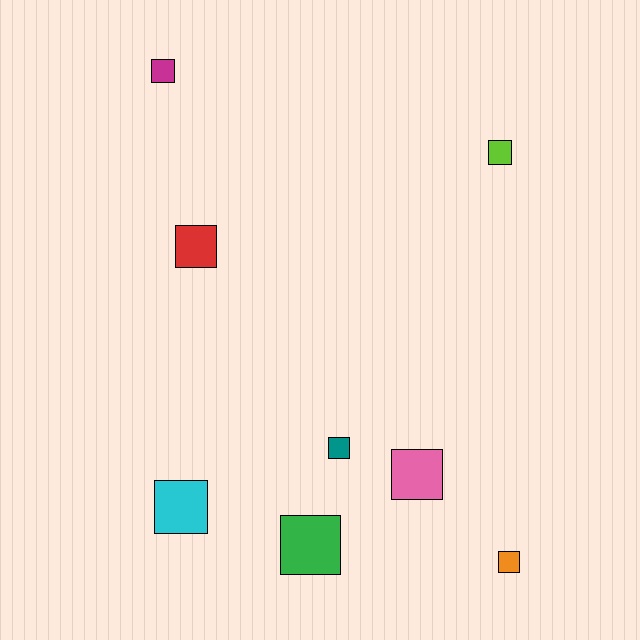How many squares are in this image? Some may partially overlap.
There are 8 squares.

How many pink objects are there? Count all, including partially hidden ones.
There is 1 pink object.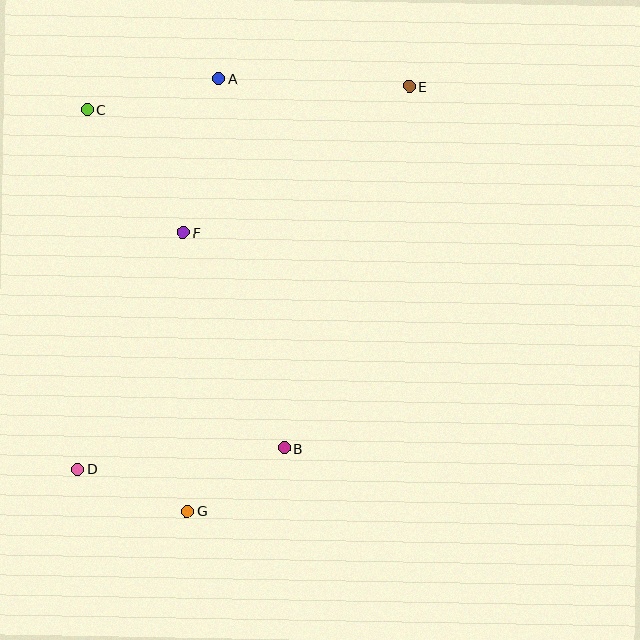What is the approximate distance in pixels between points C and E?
The distance between C and E is approximately 323 pixels.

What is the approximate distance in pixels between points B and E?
The distance between B and E is approximately 383 pixels.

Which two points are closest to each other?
Points B and G are closest to each other.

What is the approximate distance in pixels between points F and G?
The distance between F and G is approximately 278 pixels.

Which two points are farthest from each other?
Points D and E are farthest from each other.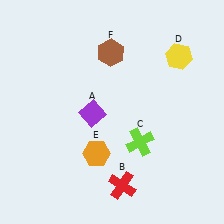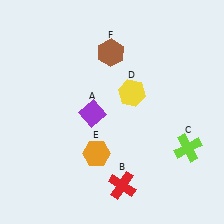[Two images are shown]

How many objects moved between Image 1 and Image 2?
2 objects moved between the two images.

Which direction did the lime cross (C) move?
The lime cross (C) moved right.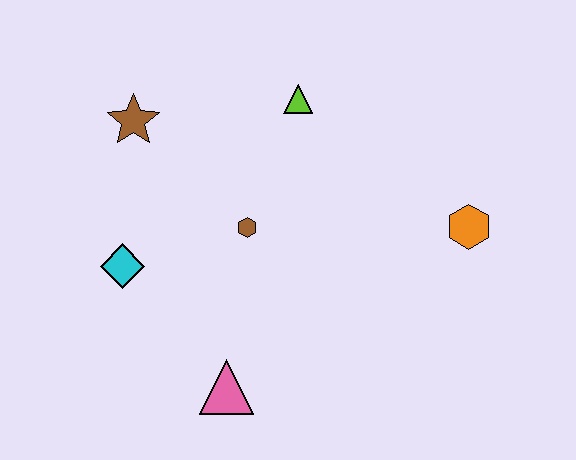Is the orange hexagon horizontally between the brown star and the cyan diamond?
No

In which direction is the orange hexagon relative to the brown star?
The orange hexagon is to the right of the brown star.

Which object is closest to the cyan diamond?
The brown hexagon is closest to the cyan diamond.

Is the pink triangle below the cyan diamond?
Yes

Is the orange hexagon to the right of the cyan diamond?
Yes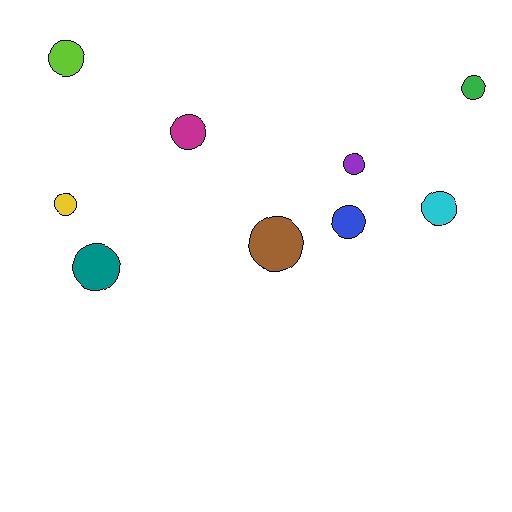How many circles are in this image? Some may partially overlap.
There are 9 circles.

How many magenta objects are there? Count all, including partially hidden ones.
There is 1 magenta object.